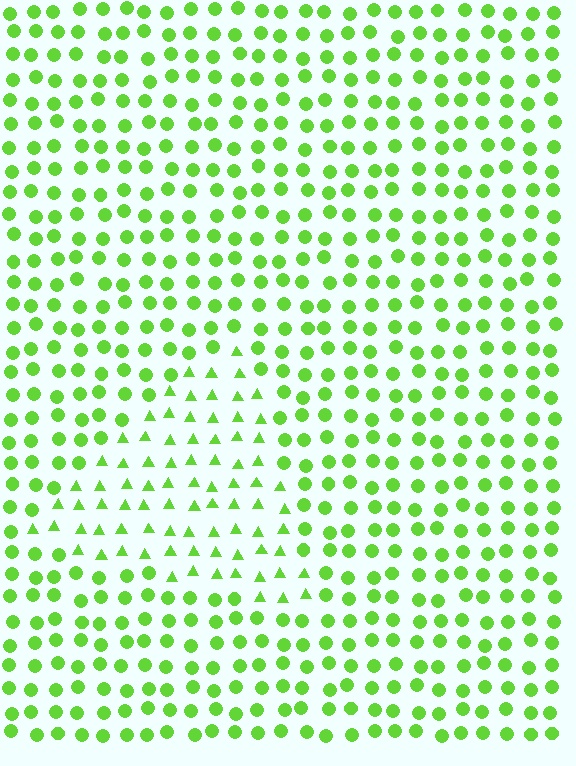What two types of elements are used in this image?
The image uses triangles inside the triangle region and circles outside it.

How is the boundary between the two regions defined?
The boundary is defined by a change in element shape: triangles inside vs. circles outside. All elements share the same color and spacing.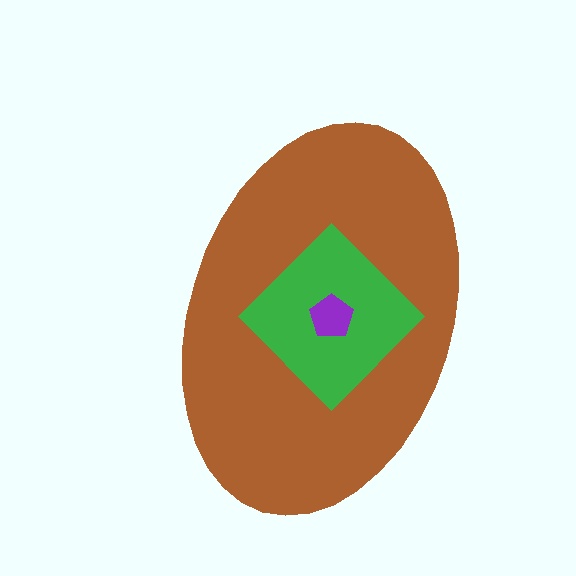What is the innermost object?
The purple pentagon.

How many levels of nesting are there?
3.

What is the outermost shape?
The brown ellipse.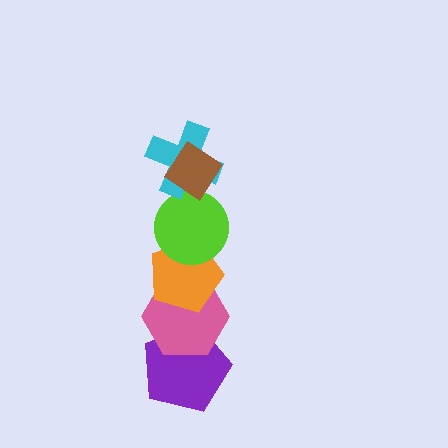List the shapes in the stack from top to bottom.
From top to bottom: the brown diamond, the cyan cross, the lime circle, the orange pentagon, the pink hexagon, the purple pentagon.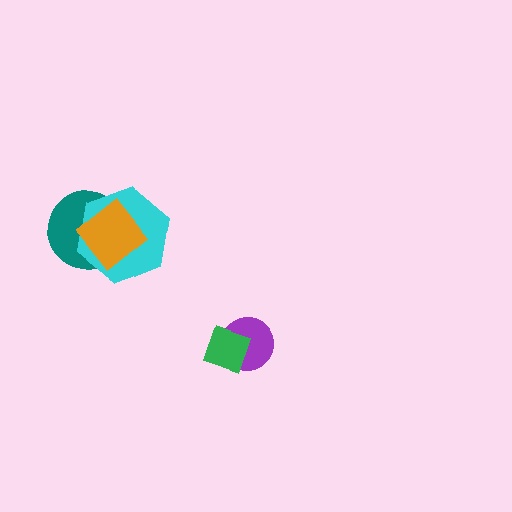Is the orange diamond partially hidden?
No, no other shape covers it.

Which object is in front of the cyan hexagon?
The orange diamond is in front of the cyan hexagon.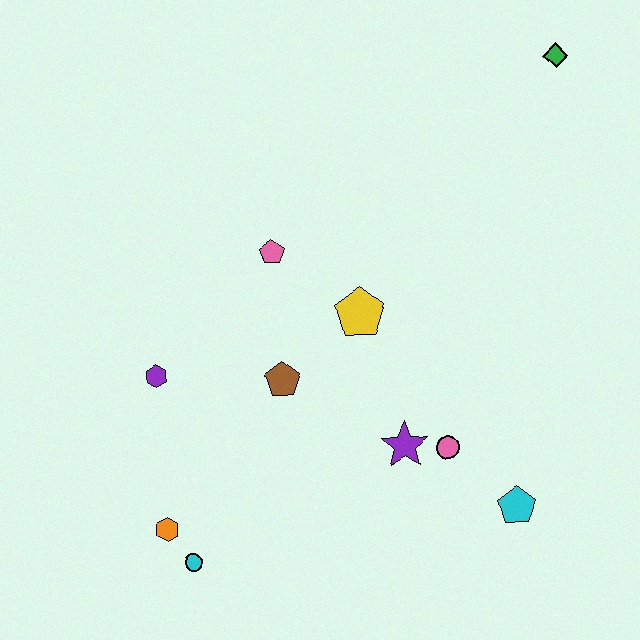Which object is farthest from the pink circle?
The green diamond is farthest from the pink circle.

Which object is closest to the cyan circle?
The orange hexagon is closest to the cyan circle.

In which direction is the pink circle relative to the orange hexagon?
The pink circle is to the right of the orange hexagon.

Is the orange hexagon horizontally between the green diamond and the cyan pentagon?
No